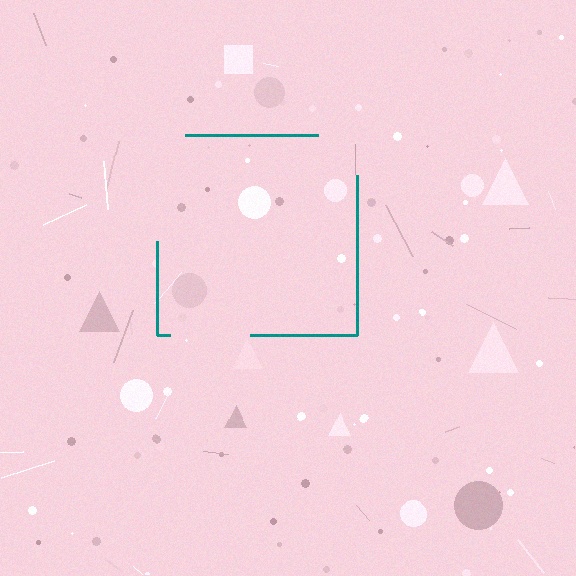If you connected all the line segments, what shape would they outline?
They would outline a square.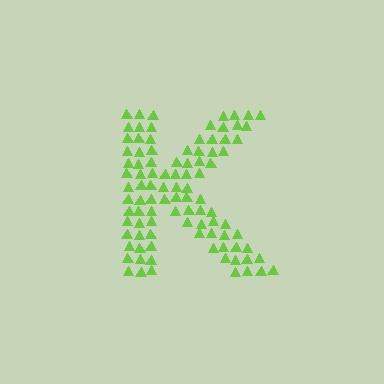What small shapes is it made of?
It is made of small triangles.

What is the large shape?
The large shape is the letter K.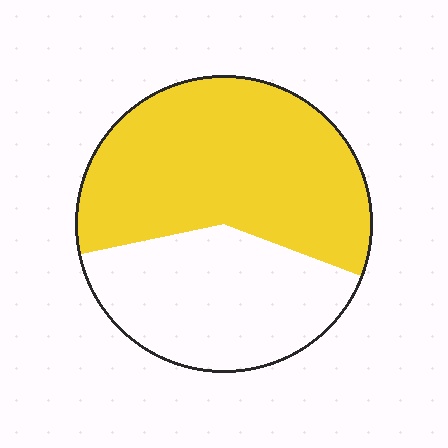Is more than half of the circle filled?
Yes.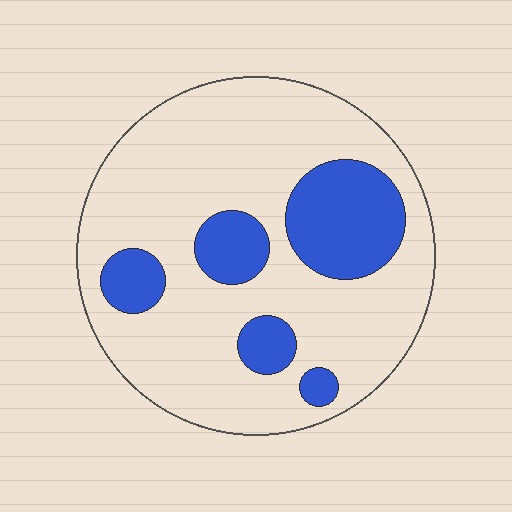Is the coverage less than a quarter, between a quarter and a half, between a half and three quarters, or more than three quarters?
Less than a quarter.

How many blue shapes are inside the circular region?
5.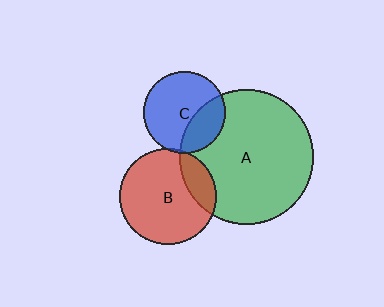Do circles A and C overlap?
Yes.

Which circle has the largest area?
Circle A (green).